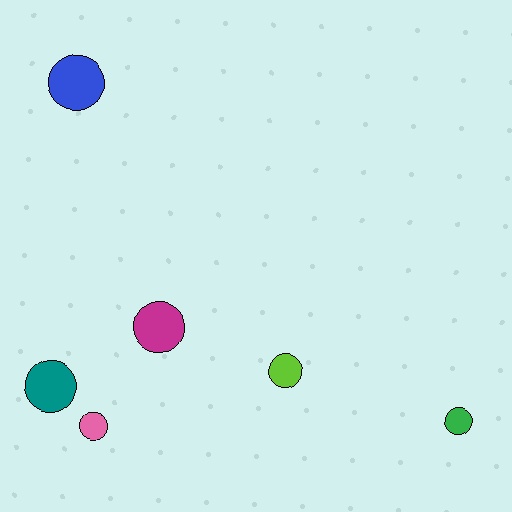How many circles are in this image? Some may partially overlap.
There are 6 circles.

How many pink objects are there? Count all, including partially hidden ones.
There is 1 pink object.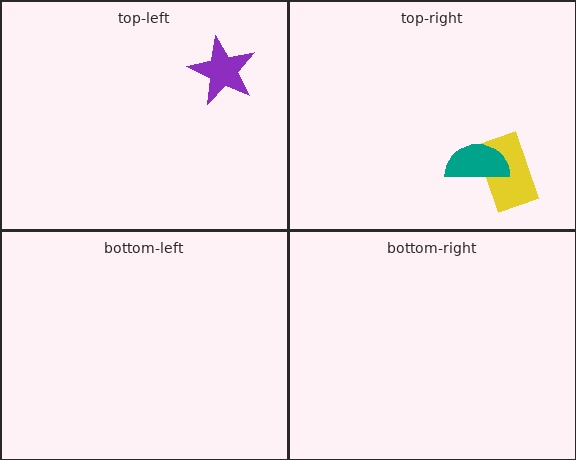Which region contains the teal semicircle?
The top-right region.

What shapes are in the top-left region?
The purple star.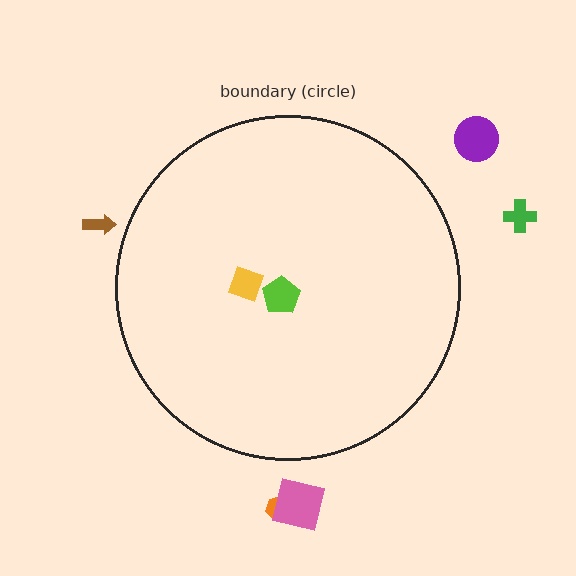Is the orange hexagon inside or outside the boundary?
Outside.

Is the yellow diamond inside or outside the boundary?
Inside.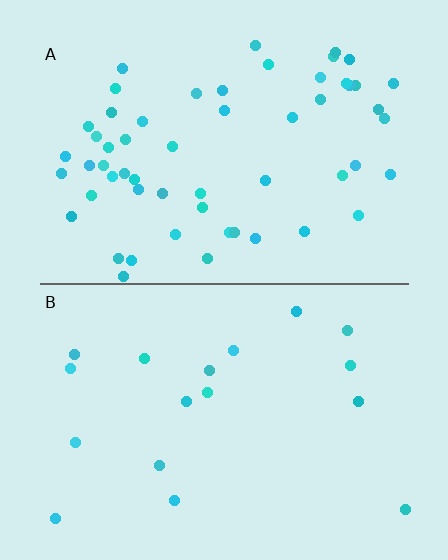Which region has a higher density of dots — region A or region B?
A (the top).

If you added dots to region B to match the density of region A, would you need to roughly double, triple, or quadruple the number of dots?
Approximately triple.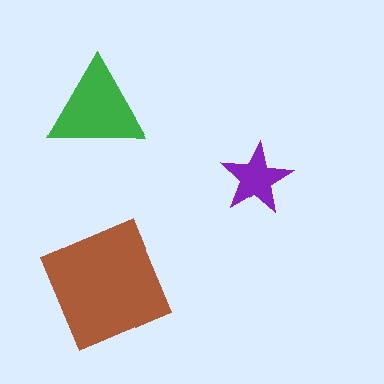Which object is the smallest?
The purple star.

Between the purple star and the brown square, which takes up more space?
The brown square.